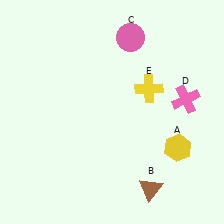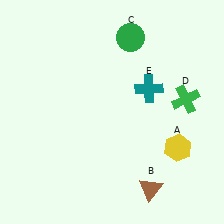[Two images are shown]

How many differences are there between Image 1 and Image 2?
There are 3 differences between the two images.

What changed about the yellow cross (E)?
In Image 1, E is yellow. In Image 2, it changed to teal.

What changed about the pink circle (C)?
In Image 1, C is pink. In Image 2, it changed to green.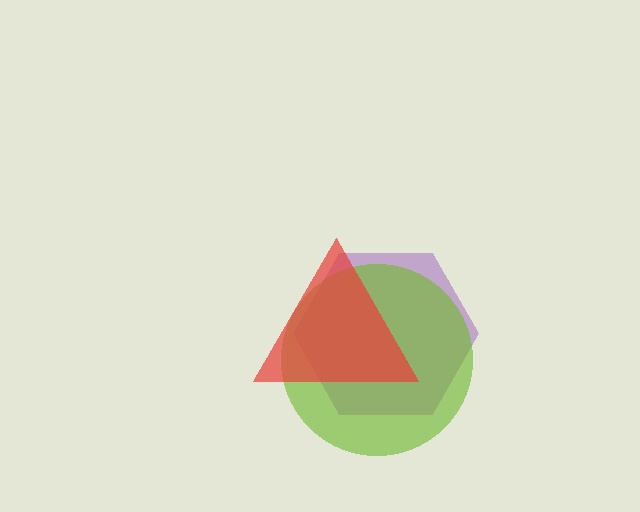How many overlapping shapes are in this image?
There are 3 overlapping shapes in the image.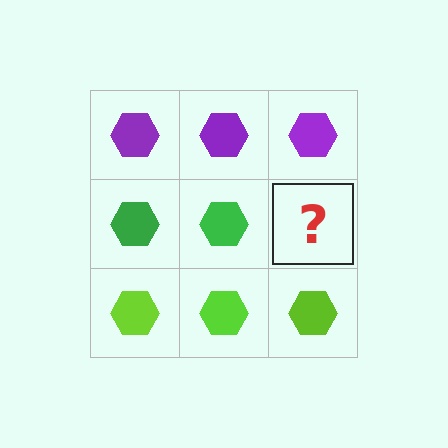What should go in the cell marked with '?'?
The missing cell should contain a green hexagon.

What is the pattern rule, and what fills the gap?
The rule is that each row has a consistent color. The gap should be filled with a green hexagon.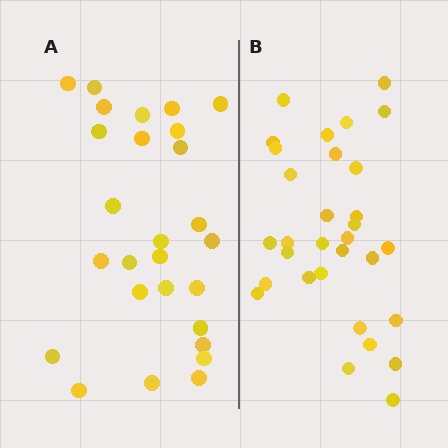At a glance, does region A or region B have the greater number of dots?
Region B (the right region) has more dots.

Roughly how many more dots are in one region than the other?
Region B has about 4 more dots than region A.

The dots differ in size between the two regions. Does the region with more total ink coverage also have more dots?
No. Region A has more total ink coverage because its dots are larger, but region B actually contains more individual dots. Total area can be misleading — the number of items is what matters here.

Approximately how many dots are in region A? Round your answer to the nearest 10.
About 30 dots. (The exact count is 27, which rounds to 30.)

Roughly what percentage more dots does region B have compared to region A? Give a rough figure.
About 15% more.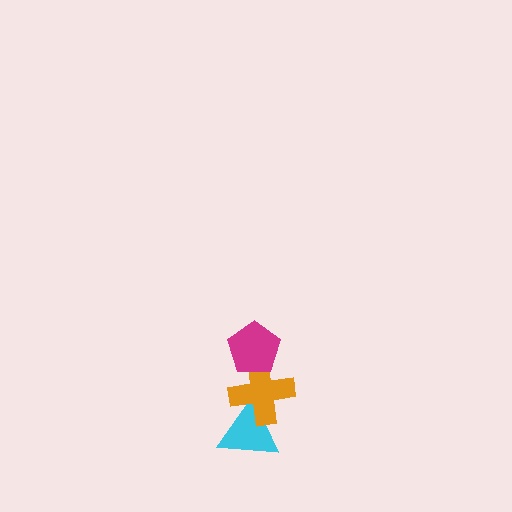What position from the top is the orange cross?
The orange cross is 2nd from the top.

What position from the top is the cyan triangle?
The cyan triangle is 3rd from the top.